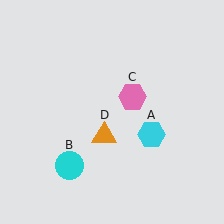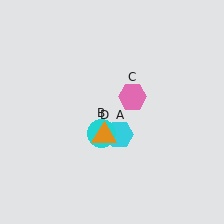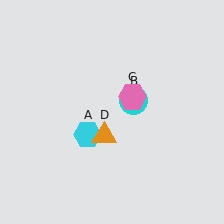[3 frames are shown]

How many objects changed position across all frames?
2 objects changed position: cyan hexagon (object A), cyan circle (object B).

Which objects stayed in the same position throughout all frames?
Pink hexagon (object C) and orange triangle (object D) remained stationary.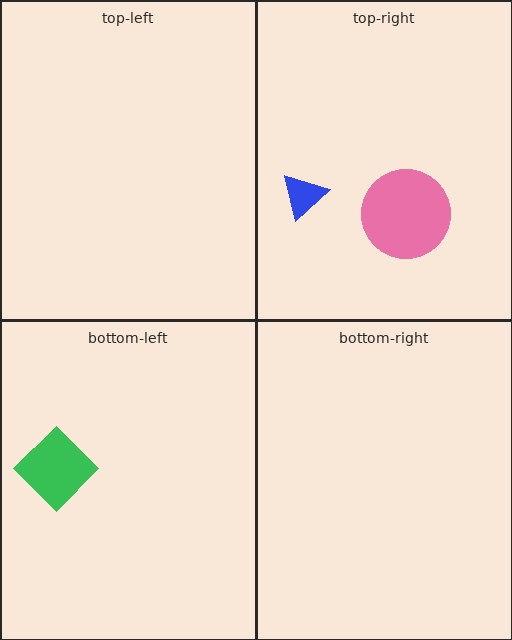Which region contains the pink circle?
The top-right region.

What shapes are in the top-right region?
The blue triangle, the pink circle.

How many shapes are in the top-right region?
2.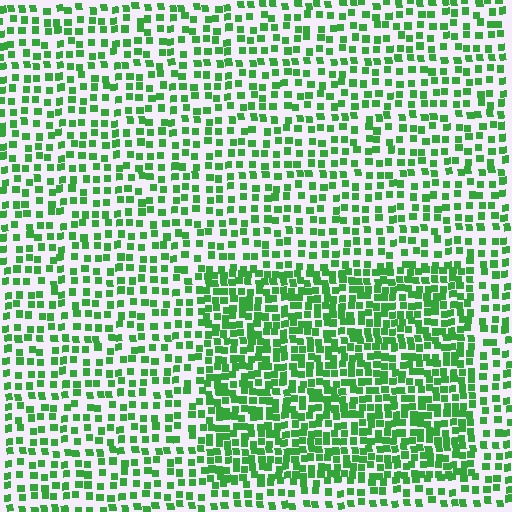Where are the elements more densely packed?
The elements are more densely packed inside the rectangle boundary.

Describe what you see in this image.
The image contains small green elements arranged at two different densities. A rectangle-shaped region is visible where the elements are more densely packed than the surrounding area.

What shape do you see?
I see a rectangle.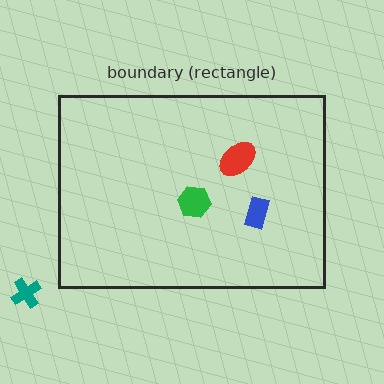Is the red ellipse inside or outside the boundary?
Inside.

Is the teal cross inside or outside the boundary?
Outside.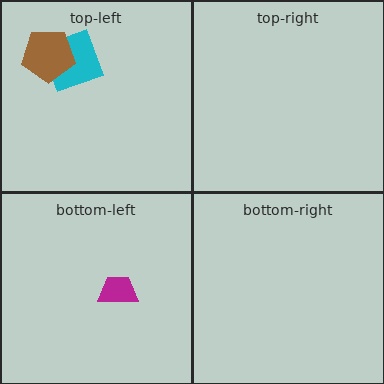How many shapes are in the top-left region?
2.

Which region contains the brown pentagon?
The top-left region.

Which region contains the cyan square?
The top-left region.